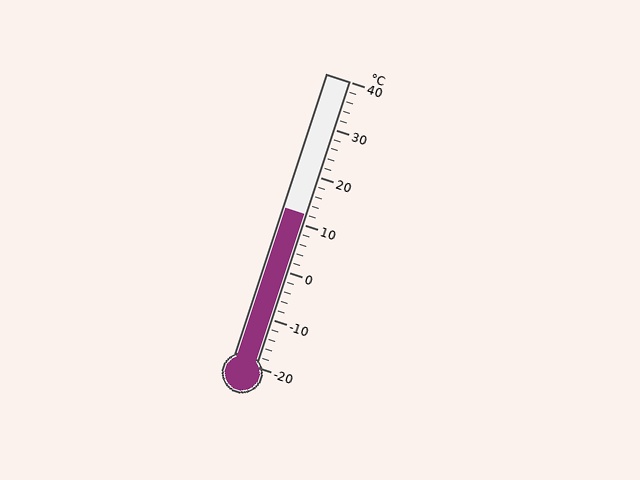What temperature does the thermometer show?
The thermometer shows approximately 12°C.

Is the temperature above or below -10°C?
The temperature is above -10°C.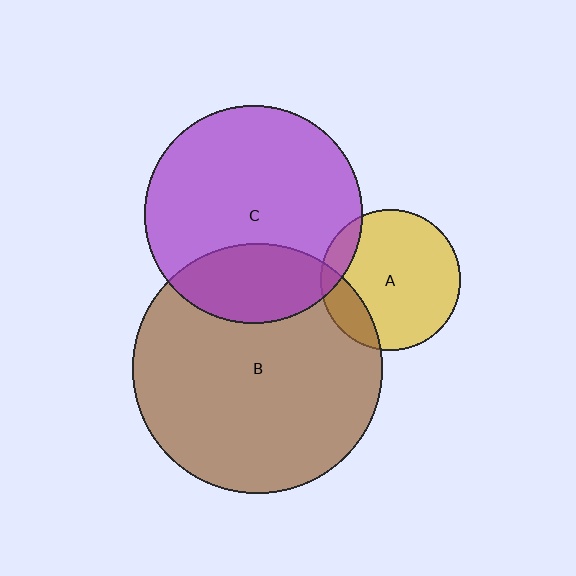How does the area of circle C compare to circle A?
Approximately 2.4 times.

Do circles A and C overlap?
Yes.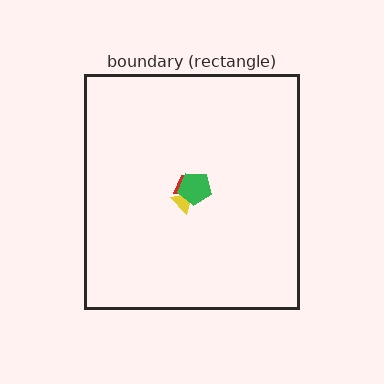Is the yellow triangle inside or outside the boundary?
Inside.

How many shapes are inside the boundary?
3 inside, 0 outside.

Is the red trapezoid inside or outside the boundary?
Inside.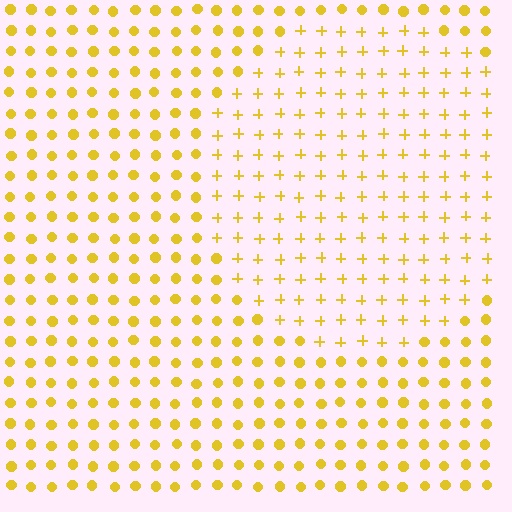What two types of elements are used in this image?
The image uses plus signs inside the circle region and circles outside it.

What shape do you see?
I see a circle.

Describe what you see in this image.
The image is filled with small yellow elements arranged in a uniform grid. A circle-shaped region contains plus signs, while the surrounding area contains circles. The boundary is defined purely by the change in element shape.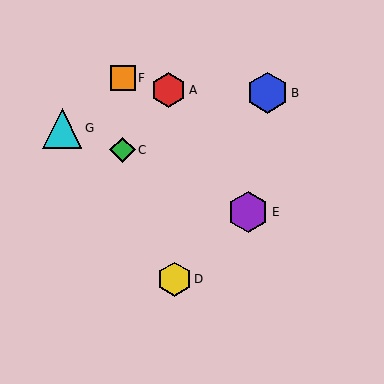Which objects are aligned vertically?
Objects C, F are aligned vertically.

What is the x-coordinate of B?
Object B is at x≈268.